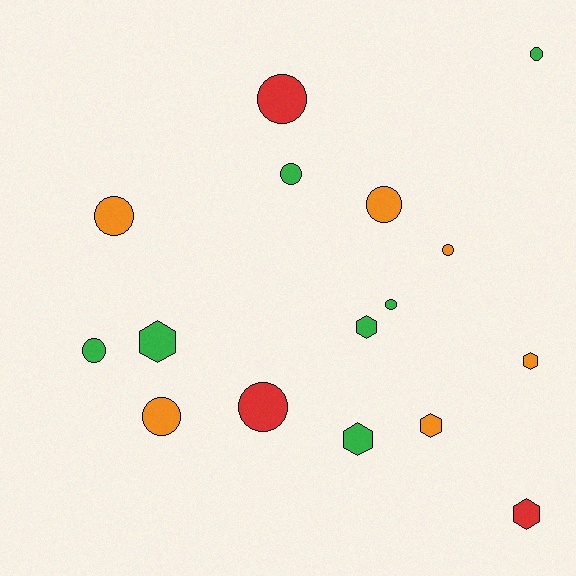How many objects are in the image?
There are 16 objects.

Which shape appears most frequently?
Circle, with 10 objects.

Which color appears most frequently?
Green, with 7 objects.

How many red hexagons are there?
There is 1 red hexagon.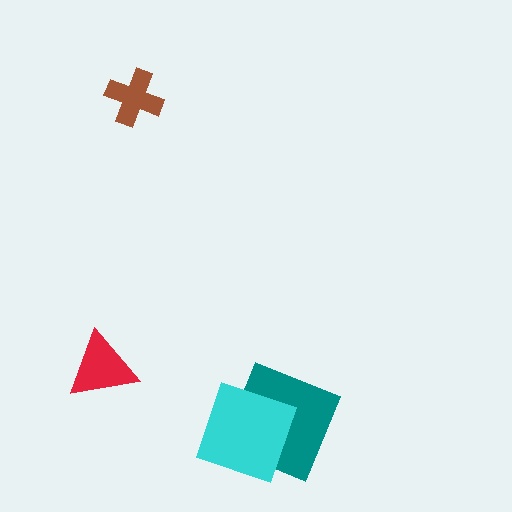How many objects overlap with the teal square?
1 object overlaps with the teal square.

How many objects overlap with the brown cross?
0 objects overlap with the brown cross.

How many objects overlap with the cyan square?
1 object overlaps with the cyan square.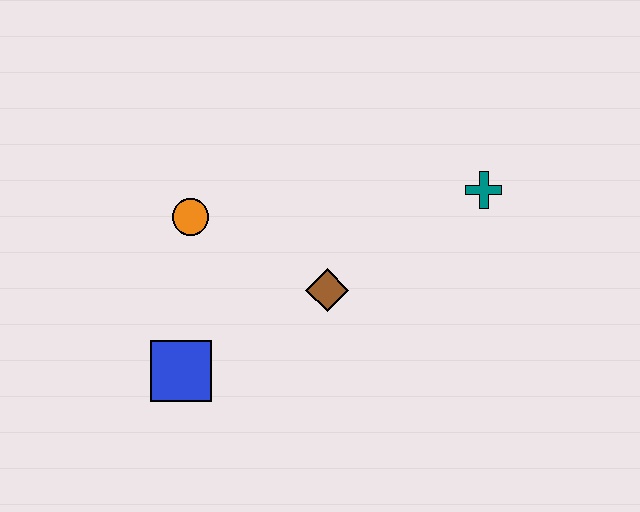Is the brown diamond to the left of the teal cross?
Yes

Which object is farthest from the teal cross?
The blue square is farthest from the teal cross.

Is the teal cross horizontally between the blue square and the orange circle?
No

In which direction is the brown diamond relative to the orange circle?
The brown diamond is to the right of the orange circle.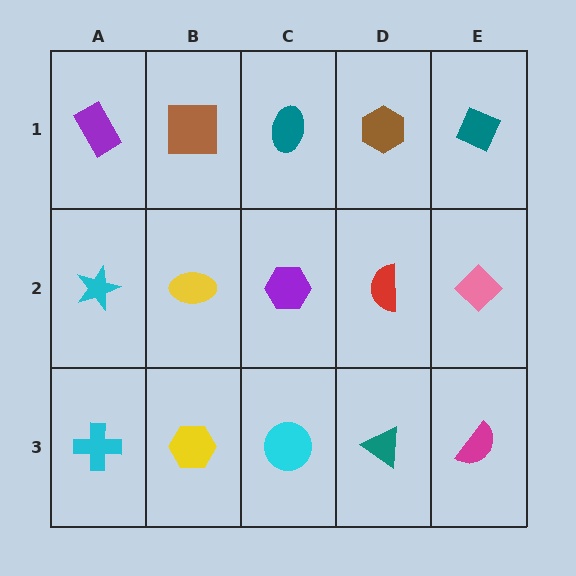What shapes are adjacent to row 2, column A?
A purple rectangle (row 1, column A), a cyan cross (row 3, column A), a yellow ellipse (row 2, column B).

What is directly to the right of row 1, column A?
A brown square.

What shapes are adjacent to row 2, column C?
A teal ellipse (row 1, column C), a cyan circle (row 3, column C), a yellow ellipse (row 2, column B), a red semicircle (row 2, column D).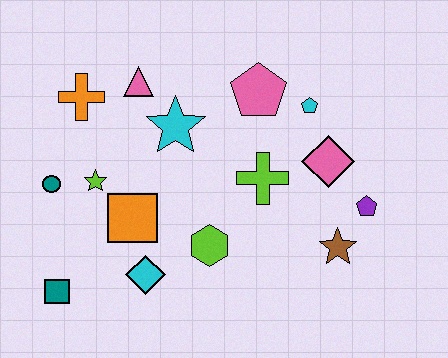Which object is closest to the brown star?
The purple pentagon is closest to the brown star.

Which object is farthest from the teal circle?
The purple pentagon is farthest from the teal circle.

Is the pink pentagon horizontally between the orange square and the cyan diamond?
No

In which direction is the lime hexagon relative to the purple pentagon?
The lime hexagon is to the left of the purple pentagon.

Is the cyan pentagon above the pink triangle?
No